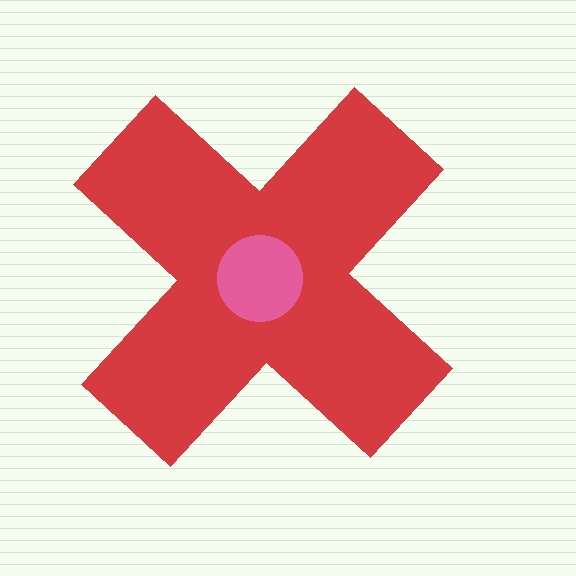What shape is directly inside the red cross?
The pink circle.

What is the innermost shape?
The pink circle.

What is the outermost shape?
The red cross.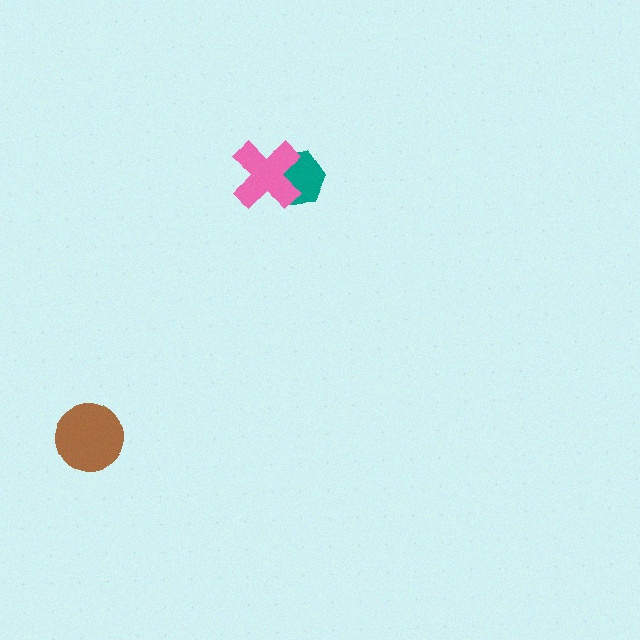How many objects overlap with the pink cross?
1 object overlaps with the pink cross.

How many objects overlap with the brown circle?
0 objects overlap with the brown circle.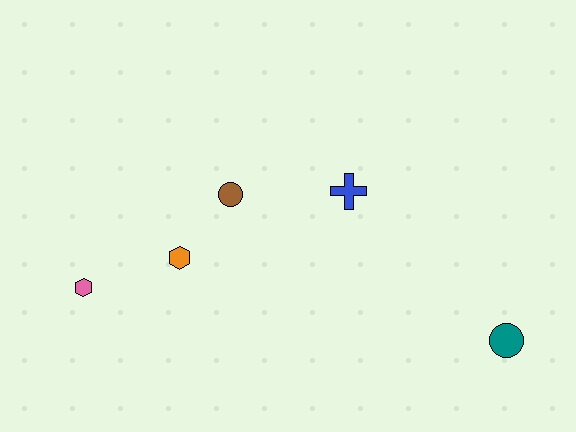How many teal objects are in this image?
There is 1 teal object.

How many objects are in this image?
There are 5 objects.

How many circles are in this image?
There are 2 circles.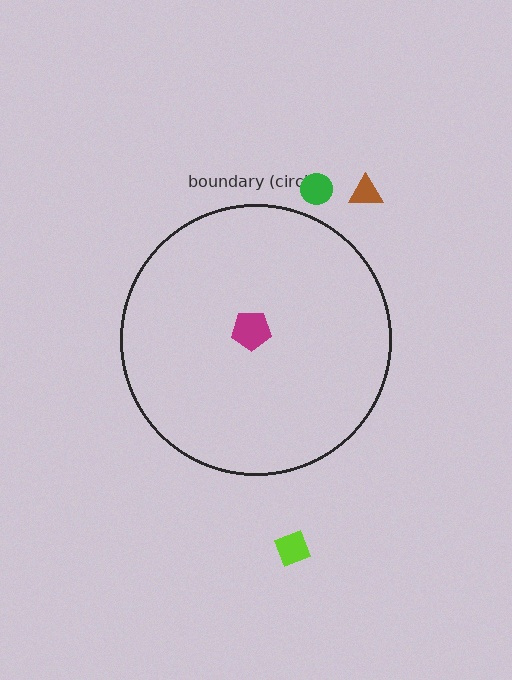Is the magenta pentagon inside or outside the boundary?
Inside.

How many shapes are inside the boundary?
1 inside, 3 outside.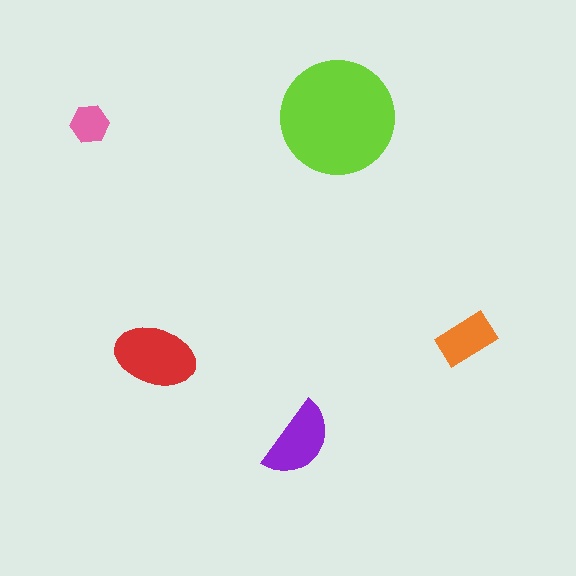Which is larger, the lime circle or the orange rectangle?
The lime circle.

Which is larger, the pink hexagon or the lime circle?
The lime circle.